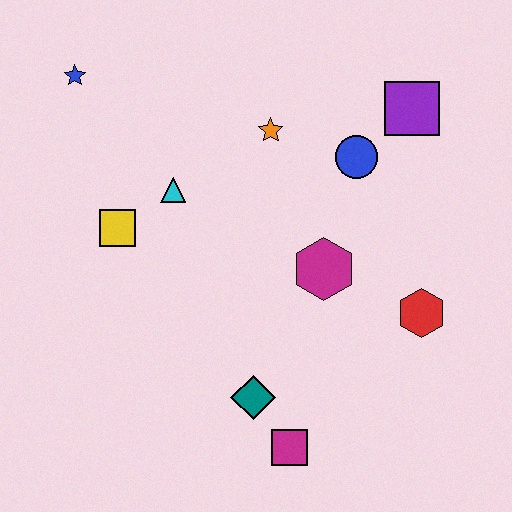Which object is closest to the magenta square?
The teal diamond is closest to the magenta square.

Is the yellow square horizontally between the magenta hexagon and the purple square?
No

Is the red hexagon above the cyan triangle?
No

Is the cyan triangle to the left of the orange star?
Yes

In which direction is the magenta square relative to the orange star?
The magenta square is below the orange star.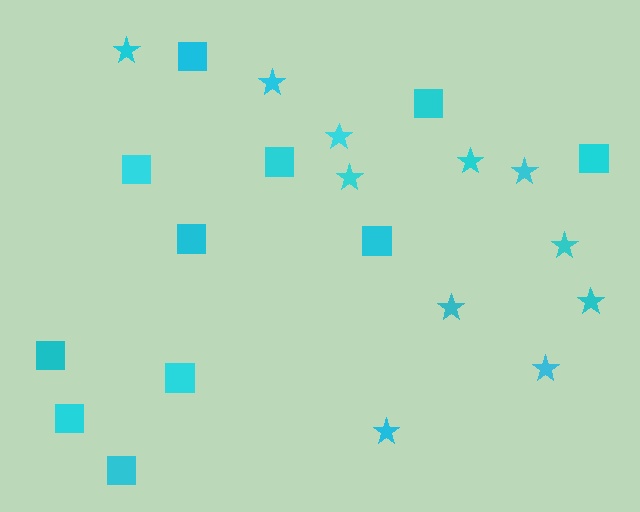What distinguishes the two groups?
There are 2 groups: one group of squares (11) and one group of stars (11).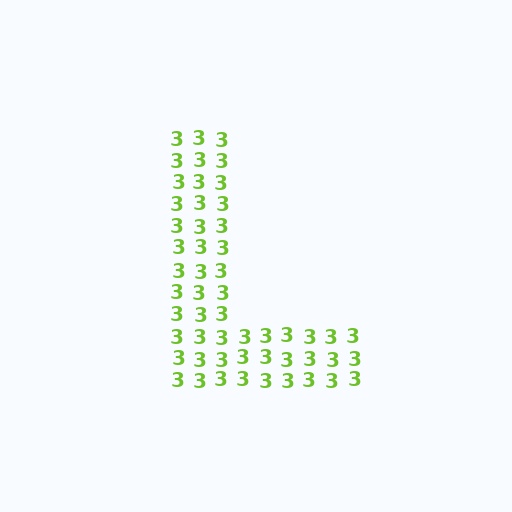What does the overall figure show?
The overall figure shows the letter L.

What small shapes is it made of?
It is made of small digit 3's.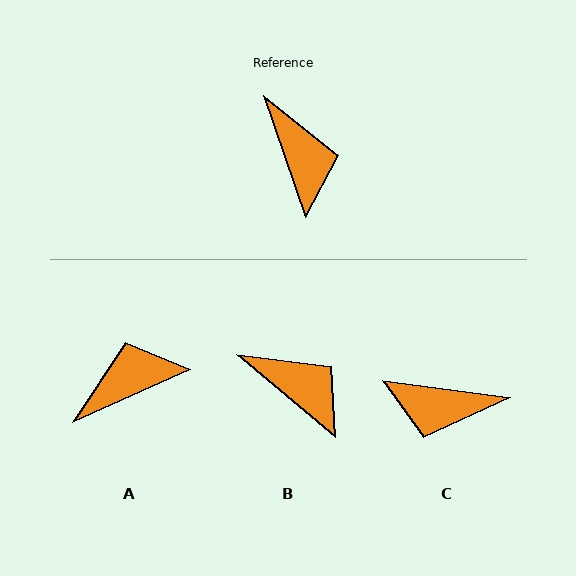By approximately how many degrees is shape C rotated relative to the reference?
Approximately 117 degrees clockwise.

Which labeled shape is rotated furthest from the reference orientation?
C, about 117 degrees away.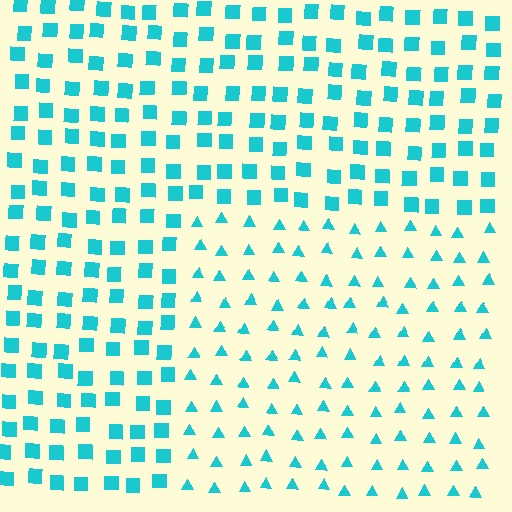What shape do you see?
I see a rectangle.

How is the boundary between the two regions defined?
The boundary is defined by a change in element shape: triangles inside vs. squares outside. All elements share the same color and spacing.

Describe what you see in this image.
The image is filled with small cyan elements arranged in a uniform grid. A rectangle-shaped region contains triangles, while the surrounding area contains squares. The boundary is defined purely by the change in element shape.